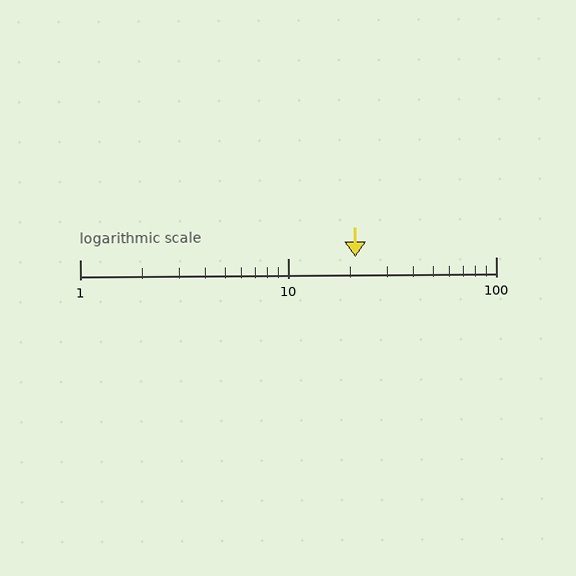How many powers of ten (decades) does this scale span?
The scale spans 2 decades, from 1 to 100.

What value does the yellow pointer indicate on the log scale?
The pointer indicates approximately 21.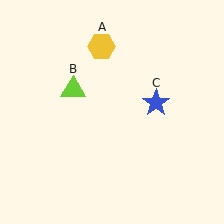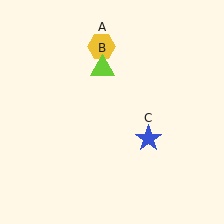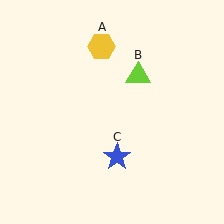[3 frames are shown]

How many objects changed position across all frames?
2 objects changed position: lime triangle (object B), blue star (object C).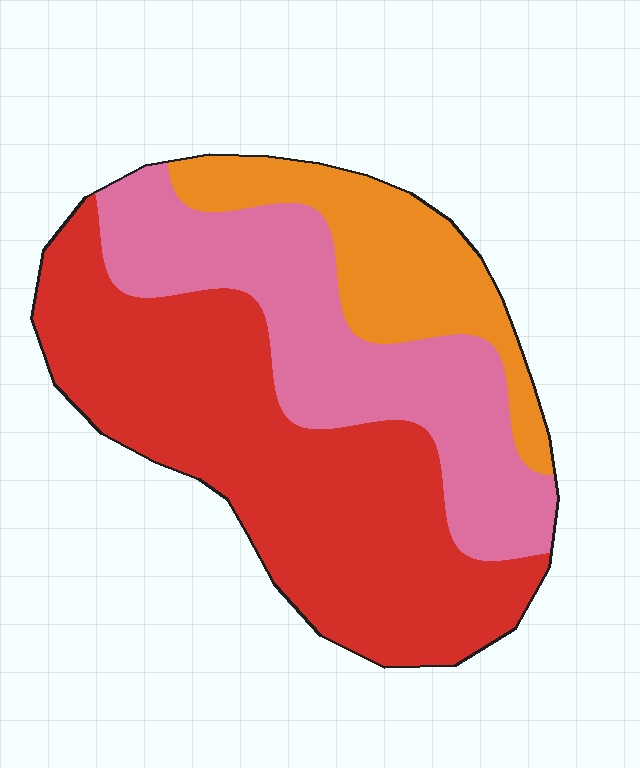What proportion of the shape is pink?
Pink takes up between a sixth and a third of the shape.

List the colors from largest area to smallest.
From largest to smallest: red, pink, orange.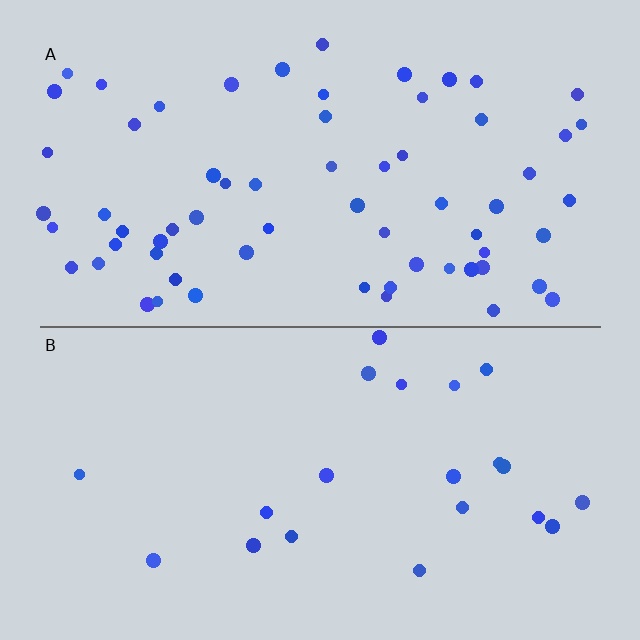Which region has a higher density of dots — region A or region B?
A (the top).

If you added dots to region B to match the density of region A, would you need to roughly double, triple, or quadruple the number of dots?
Approximately triple.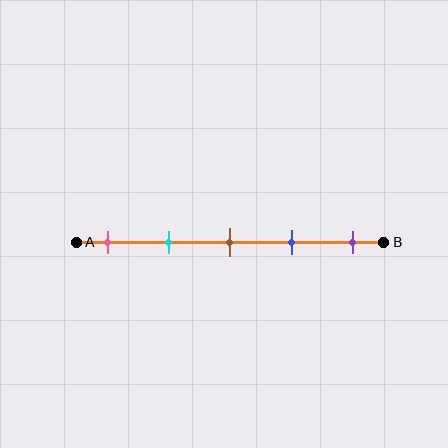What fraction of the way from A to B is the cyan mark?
The cyan mark is approximately 30% (0.3) of the way from A to B.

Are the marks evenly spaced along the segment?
Yes, the marks are approximately evenly spaced.